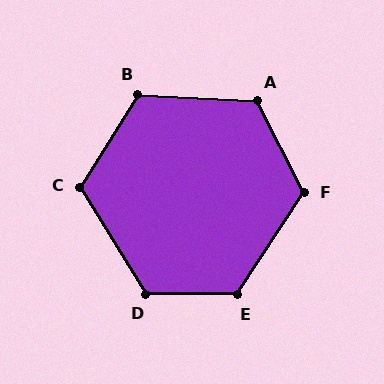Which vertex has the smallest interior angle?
C, at approximately 117 degrees.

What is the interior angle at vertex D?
Approximately 122 degrees (obtuse).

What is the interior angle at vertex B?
Approximately 118 degrees (obtuse).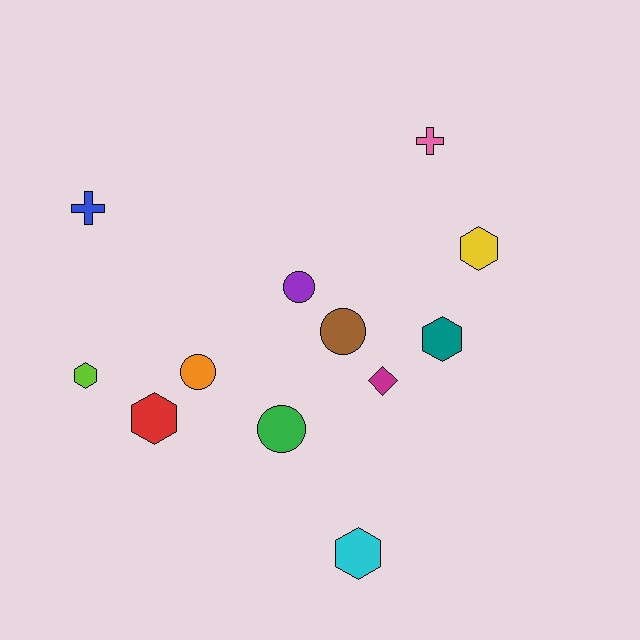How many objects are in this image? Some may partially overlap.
There are 12 objects.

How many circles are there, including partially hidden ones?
There are 4 circles.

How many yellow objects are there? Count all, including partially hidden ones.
There is 1 yellow object.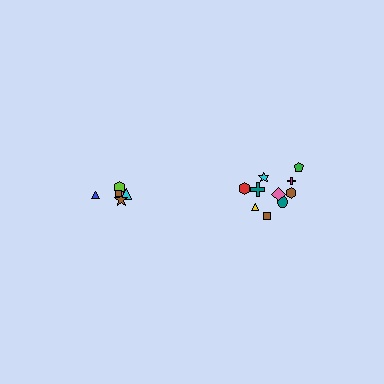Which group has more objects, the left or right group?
The right group.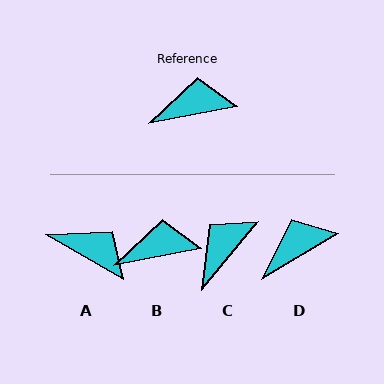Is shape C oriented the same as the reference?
No, it is off by about 40 degrees.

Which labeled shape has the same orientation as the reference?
B.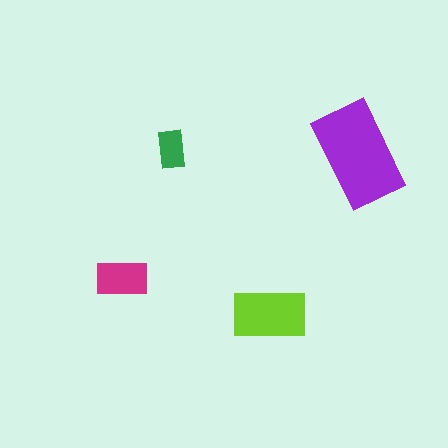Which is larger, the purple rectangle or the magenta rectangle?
The purple one.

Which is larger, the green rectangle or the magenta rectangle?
The magenta one.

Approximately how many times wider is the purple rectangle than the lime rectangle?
About 1.5 times wider.